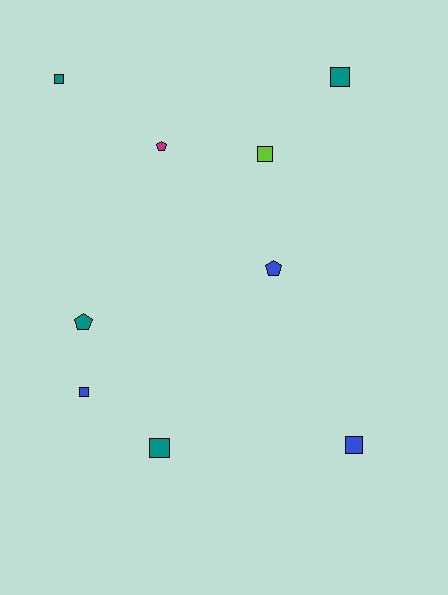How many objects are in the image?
There are 9 objects.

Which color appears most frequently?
Teal, with 4 objects.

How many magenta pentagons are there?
There is 1 magenta pentagon.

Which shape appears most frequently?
Square, with 6 objects.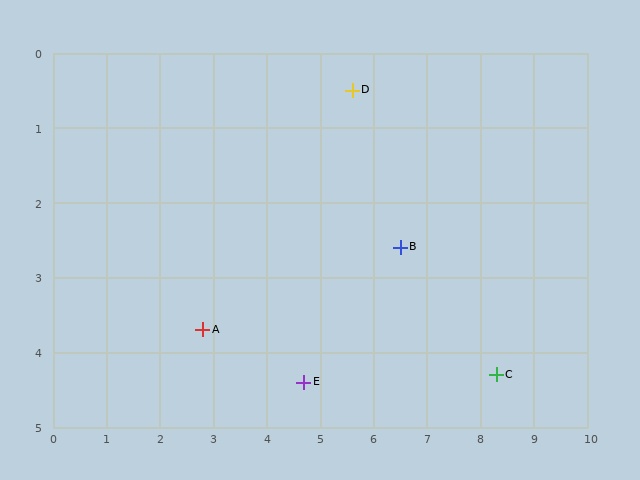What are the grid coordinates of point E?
Point E is at approximately (4.7, 4.4).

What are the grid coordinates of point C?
Point C is at approximately (8.3, 4.3).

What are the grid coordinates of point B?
Point B is at approximately (6.5, 2.6).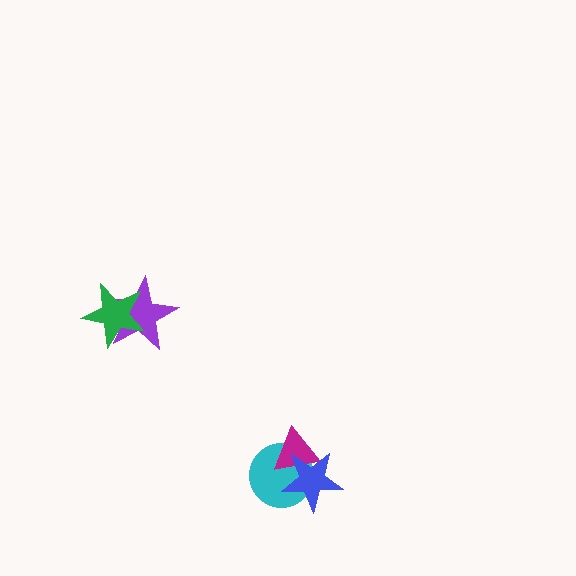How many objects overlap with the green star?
1 object overlaps with the green star.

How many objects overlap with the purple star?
1 object overlaps with the purple star.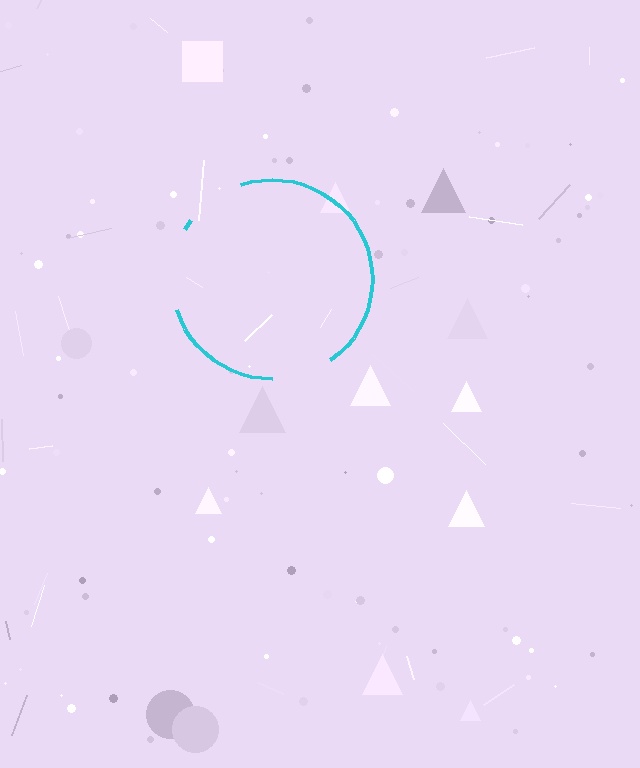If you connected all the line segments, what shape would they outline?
They would outline a circle.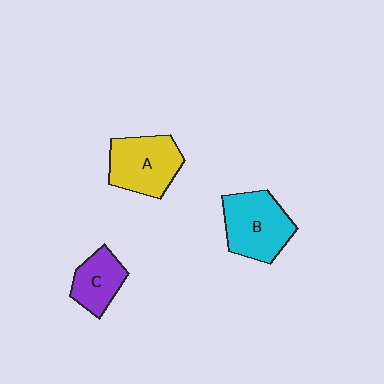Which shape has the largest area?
Shape B (cyan).